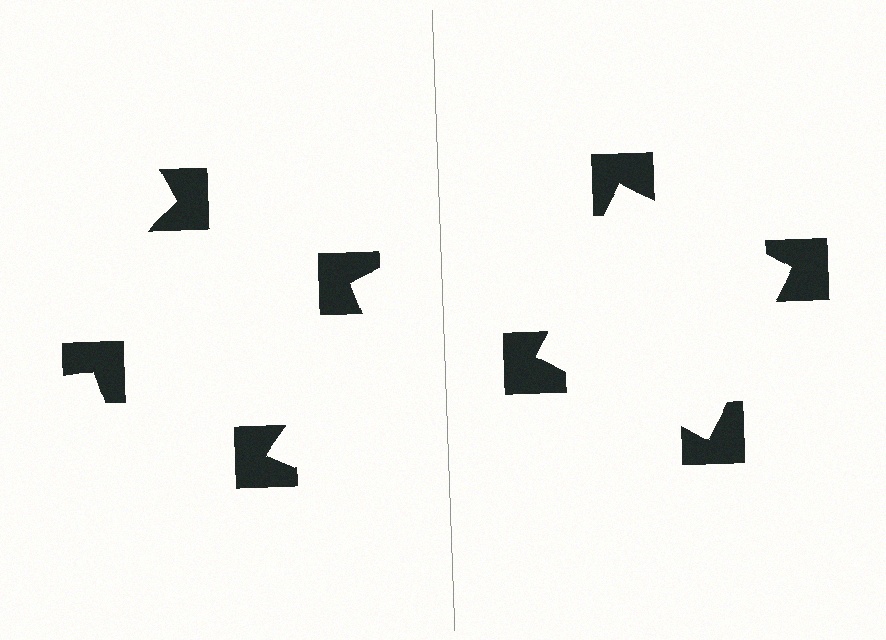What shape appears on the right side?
An illusory square.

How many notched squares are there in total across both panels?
8 — 4 on each side.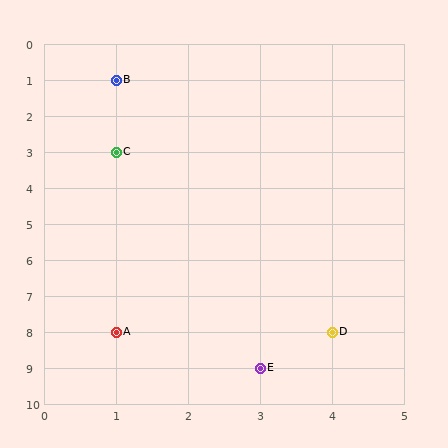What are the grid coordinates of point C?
Point C is at grid coordinates (1, 3).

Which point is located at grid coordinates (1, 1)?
Point B is at (1, 1).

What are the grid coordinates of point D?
Point D is at grid coordinates (4, 8).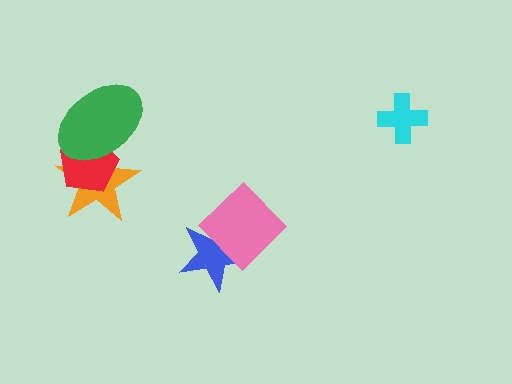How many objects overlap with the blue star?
1 object overlaps with the blue star.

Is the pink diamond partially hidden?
No, no other shape covers it.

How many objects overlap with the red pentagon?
2 objects overlap with the red pentagon.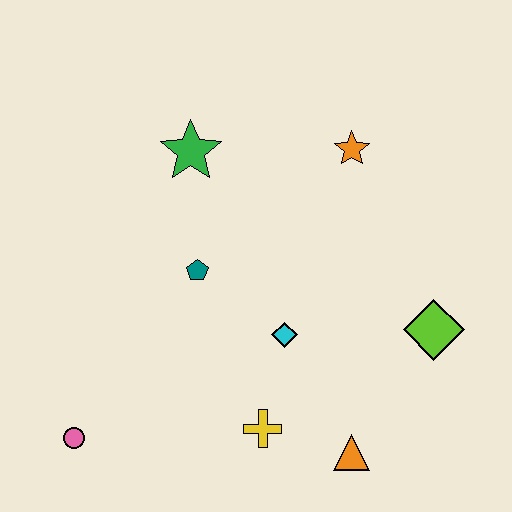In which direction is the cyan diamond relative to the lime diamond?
The cyan diamond is to the left of the lime diamond.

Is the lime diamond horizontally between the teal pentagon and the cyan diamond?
No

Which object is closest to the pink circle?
The yellow cross is closest to the pink circle.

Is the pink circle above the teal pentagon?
No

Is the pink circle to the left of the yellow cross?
Yes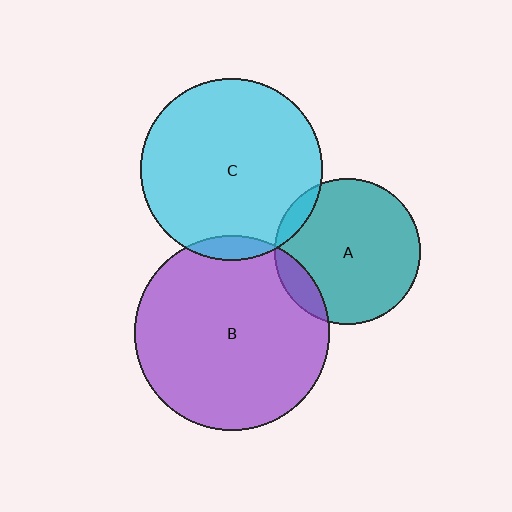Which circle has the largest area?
Circle B (purple).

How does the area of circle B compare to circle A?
Approximately 1.8 times.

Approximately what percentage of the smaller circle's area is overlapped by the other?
Approximately 10%.